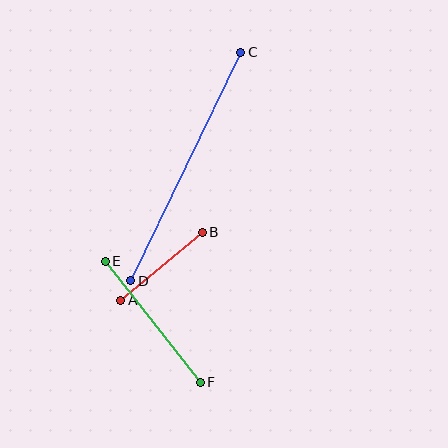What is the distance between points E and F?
The distance is approximately 154 pixels.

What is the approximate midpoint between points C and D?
The midpoint is at approximately (186, 166) pixels.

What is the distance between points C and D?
The distance is approximately 254 pixels.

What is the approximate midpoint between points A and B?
The midpoint is at approximately (162, 266) pixels.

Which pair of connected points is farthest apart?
Points C and D are farthest apart.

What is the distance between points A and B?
The distance is approximately 106 pixels.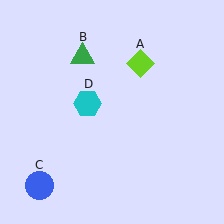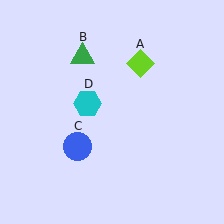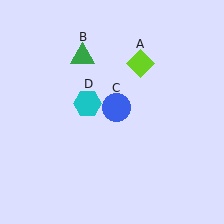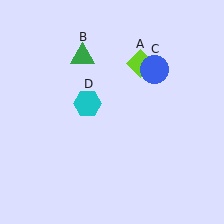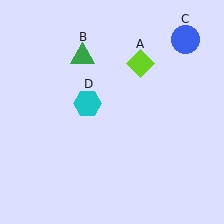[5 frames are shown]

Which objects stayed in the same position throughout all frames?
Lime diamond (object A) and green triangle (object B) and cyan hexagon (object D) remained stationary.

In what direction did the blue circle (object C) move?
The blue circle (object C) moved up and to the right.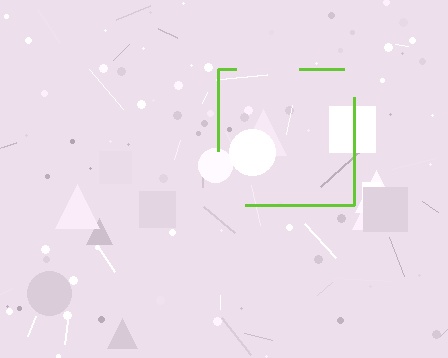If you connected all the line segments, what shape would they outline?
They would outline a square.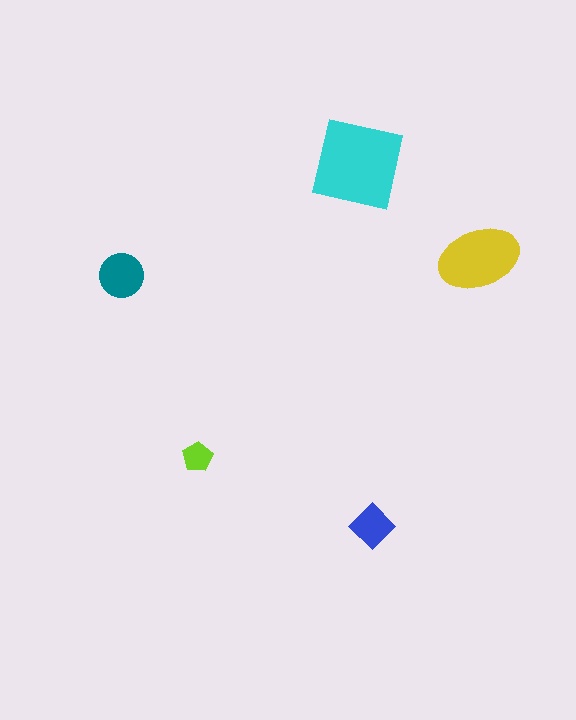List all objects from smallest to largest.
The lime pentagon, the blue diamond, the teal circle, the yellow ellipse, the cyan square.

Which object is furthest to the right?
The yellow ellipse is rightmost.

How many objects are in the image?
There are 5 objects in the image.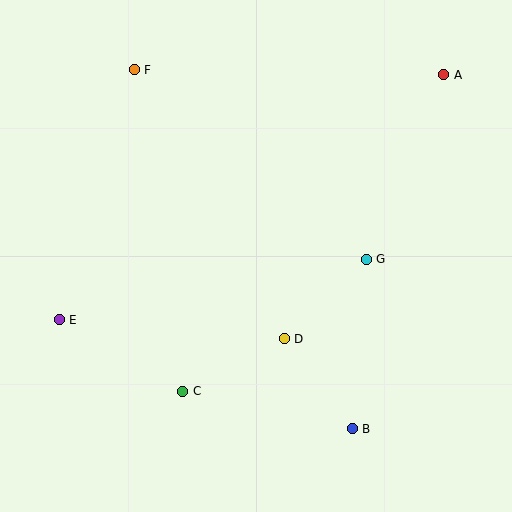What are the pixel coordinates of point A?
Point A is at (444, 75).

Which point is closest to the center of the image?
Point D at (284, 339) is closest to the center.